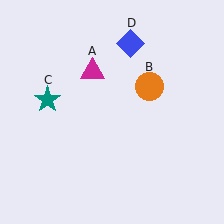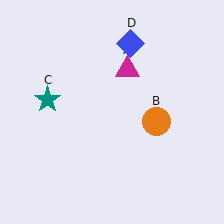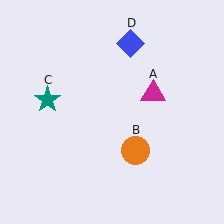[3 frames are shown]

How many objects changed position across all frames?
2 objects changed position: magenta triangle (object A), orange circle (object B).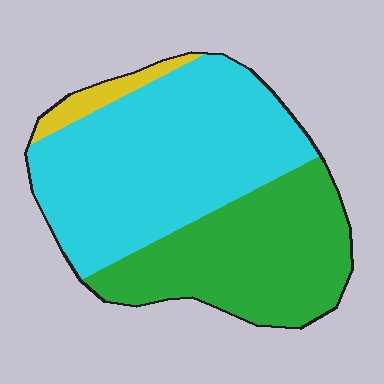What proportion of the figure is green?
Green takes up between a quarter and a half of the figure.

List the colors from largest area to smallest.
From largest to smallest: cyan, green, yellow.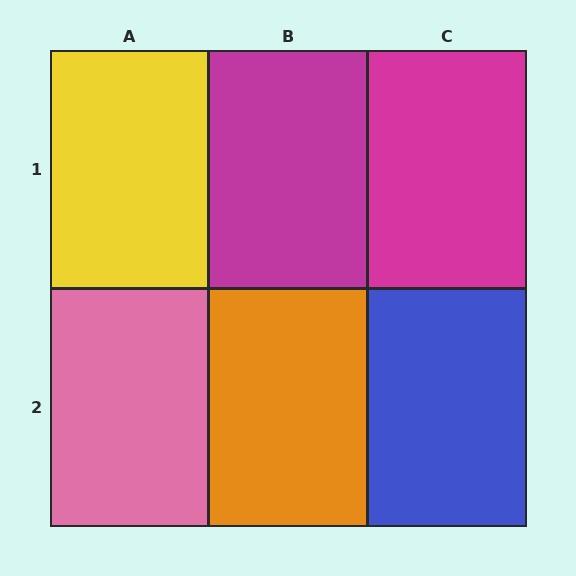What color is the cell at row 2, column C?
Blue.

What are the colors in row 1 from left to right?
Yellow, magenta, magenta.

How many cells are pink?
1 cell is pink.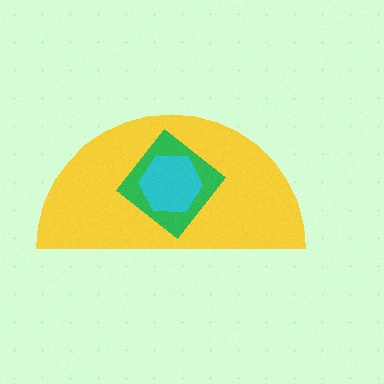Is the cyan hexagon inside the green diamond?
Yes.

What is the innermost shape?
The cyan hexagon.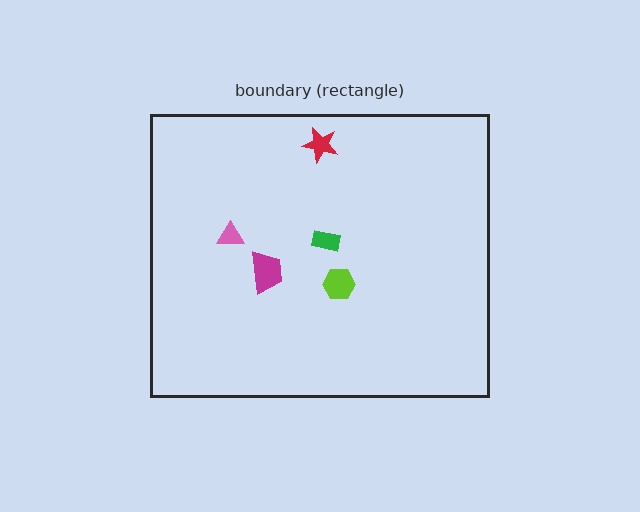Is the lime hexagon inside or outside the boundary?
Inside.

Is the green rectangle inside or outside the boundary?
Inside.